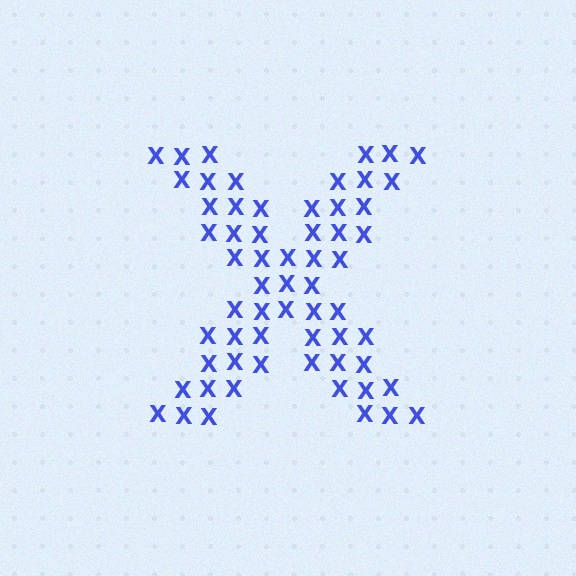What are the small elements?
The small elements are letter X's.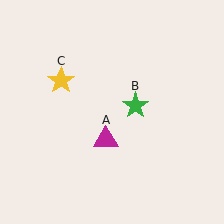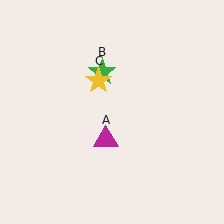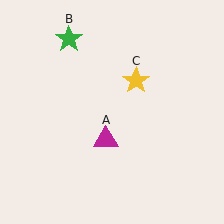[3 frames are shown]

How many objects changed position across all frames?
2 objects changed position: green star (object B), yellow star (object C).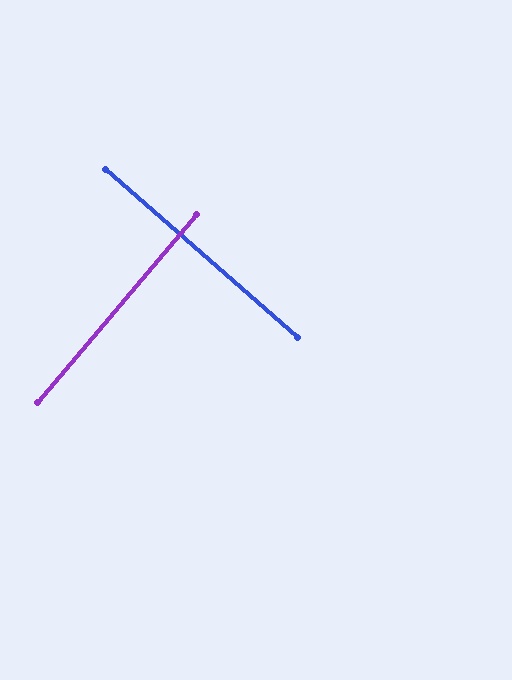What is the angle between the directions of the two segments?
Approximately 89 degrees.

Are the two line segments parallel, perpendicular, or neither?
Perpendicular — they meet at approximately 89°.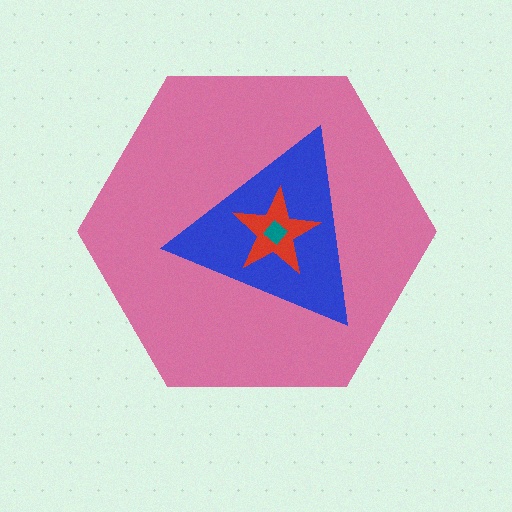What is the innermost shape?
The teal diamond.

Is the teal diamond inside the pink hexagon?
Yes.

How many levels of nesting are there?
4.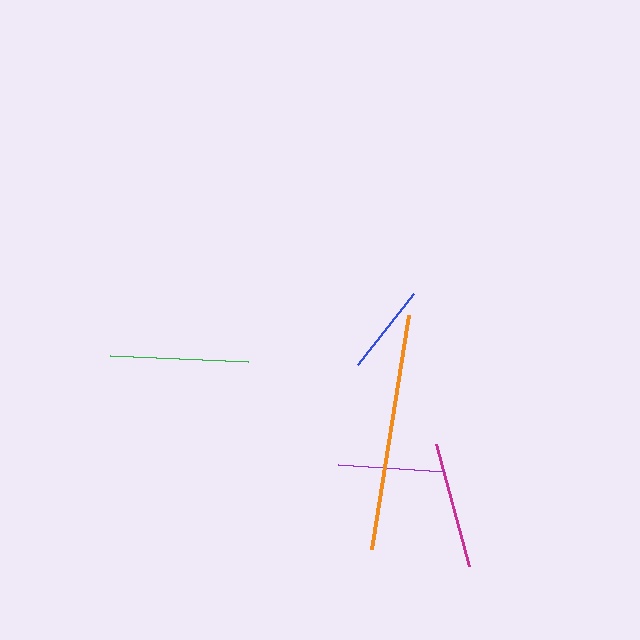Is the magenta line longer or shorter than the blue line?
The magenta line is longer than the blue line.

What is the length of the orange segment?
The orange segment is approximately 237 pixels long.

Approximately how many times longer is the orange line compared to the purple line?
The orange line is approximately 2.2 times the length of the purple line.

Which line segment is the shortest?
The blue line is the shortest at approximately 91 pixels.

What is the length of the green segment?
The green segment is approximately 138 pixels long.